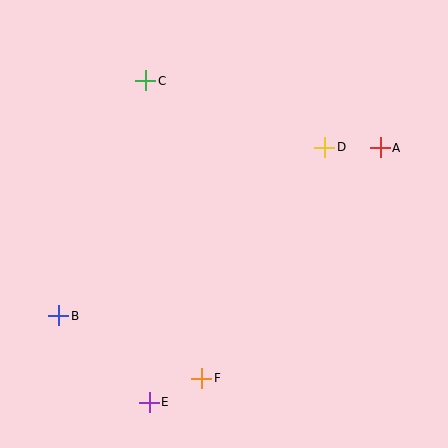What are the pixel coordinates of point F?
Point F is at (202, 378).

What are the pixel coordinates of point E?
Point E is at (149, 402).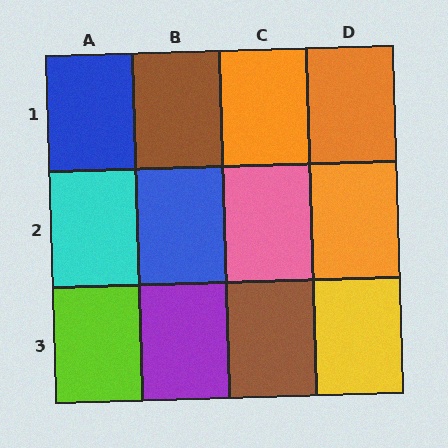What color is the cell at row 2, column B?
Blue.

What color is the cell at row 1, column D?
Orange.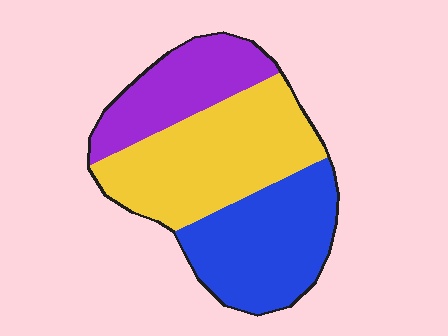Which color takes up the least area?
Purple, at roughly 25%.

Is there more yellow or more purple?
Yellow.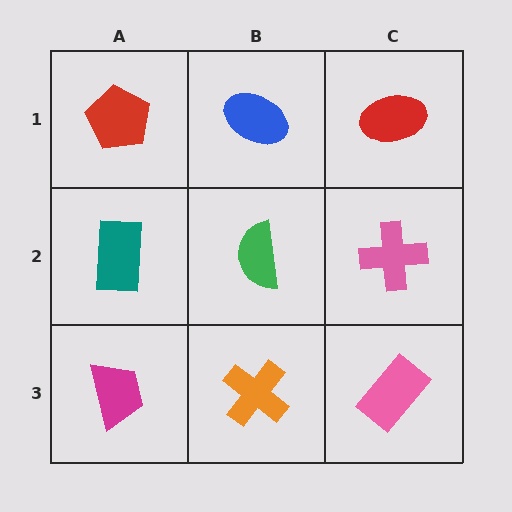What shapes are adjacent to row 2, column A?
A red pentagon (row 1, column A), a magenta trapezoid (row 3, column A), a green semicircle (row 2, column B).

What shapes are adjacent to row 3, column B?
A green semicircle (row 2, column B), a magenta trapezoid (row 3, column A), a pink rectangle (row 3, column C).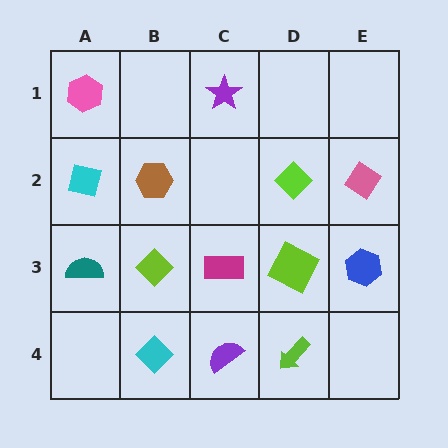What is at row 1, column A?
A pink hexagon.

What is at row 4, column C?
A purple semicircle.